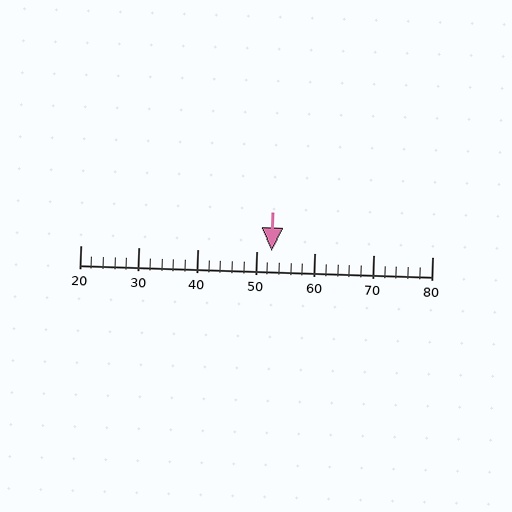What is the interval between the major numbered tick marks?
The major tick marks are spaced 10 units apart.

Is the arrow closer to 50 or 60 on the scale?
The arrow is closer to 50.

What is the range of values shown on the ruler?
The ruler shows values from 20 to 80.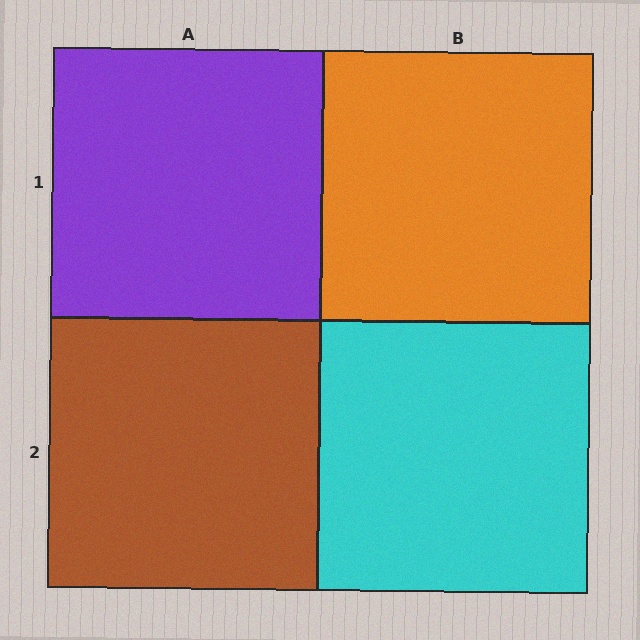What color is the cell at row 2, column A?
Brown.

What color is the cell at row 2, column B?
Cyan.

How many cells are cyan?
1 cell is cyan.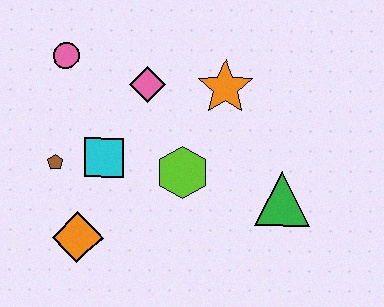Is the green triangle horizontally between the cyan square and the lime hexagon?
No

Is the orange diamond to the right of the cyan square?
No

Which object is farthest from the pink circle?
The green triangle is farthest from the pink circle.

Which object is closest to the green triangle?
The lime hexagon is closest to the green triangle.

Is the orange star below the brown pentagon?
No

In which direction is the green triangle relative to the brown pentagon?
The green triangle is to the right of the brown pentagon.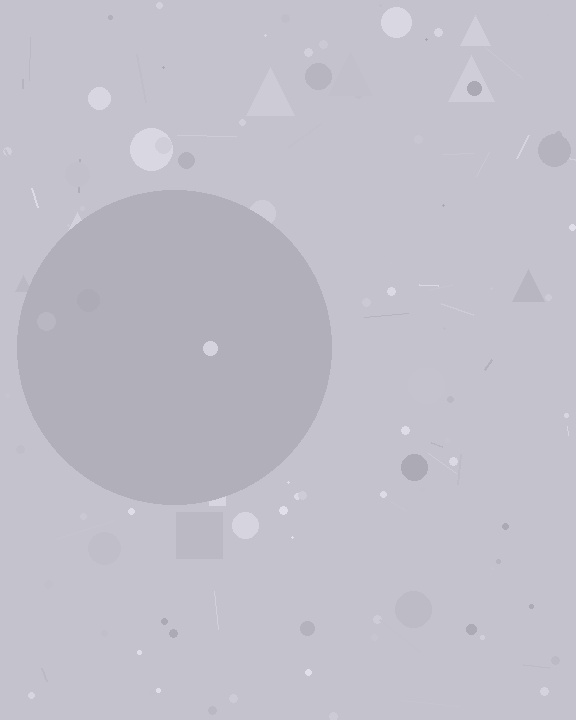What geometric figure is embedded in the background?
A circle is embedded in the background.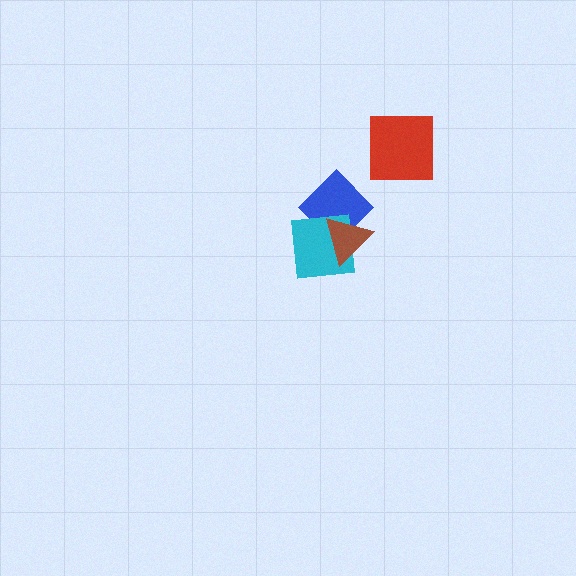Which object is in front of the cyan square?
The brown triangle is in front of the cyan square.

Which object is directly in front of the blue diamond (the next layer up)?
The cyan square is directly in front of the blue diamond.